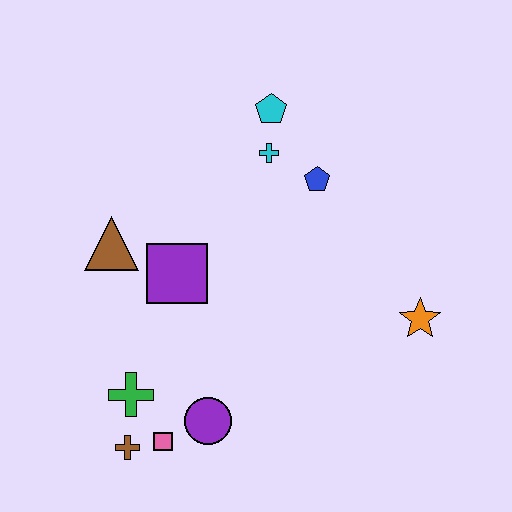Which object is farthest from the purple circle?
The cyan pentagon is farthest from the purple circle.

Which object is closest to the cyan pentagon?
The cyan cross is closest to the cyan pentagon.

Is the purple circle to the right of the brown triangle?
Yes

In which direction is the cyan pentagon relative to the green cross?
The cyan pentagon is above the green cross.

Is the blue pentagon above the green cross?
Yes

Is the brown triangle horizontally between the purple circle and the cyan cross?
No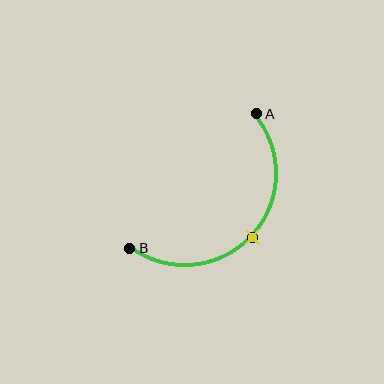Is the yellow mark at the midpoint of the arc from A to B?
Yes. The yellow mark lies on the arc at equal arc-length from both A and B — it is the arc midpoint.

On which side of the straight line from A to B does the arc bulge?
The arc bulges below and to the right of the straight line connecting A and B.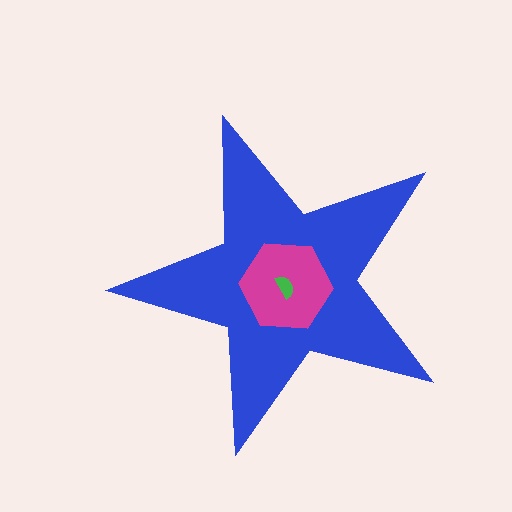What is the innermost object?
The green semicircle.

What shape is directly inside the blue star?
The magenta hexagon.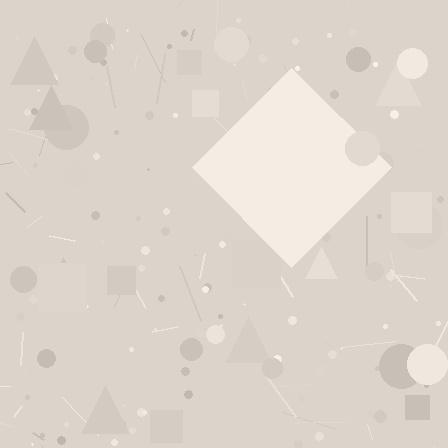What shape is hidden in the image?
A diamond is hidden in the image.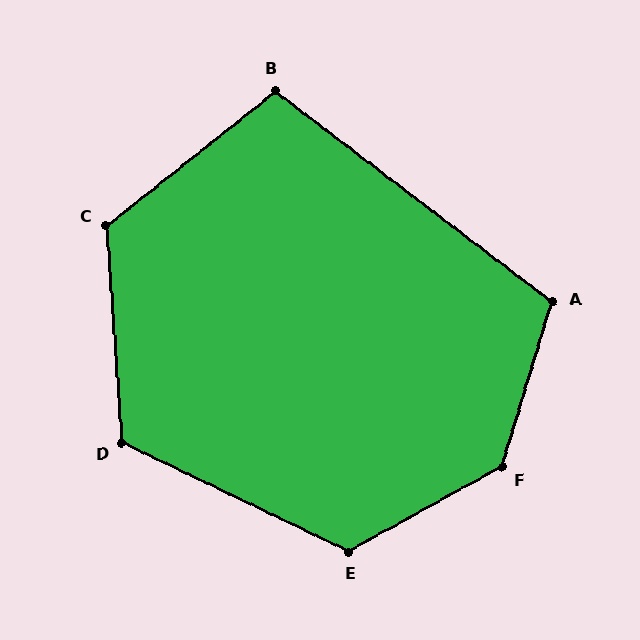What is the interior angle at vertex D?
Approximately 120 degrees (obtuse).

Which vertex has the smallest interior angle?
B, at approximately 104 degrees.